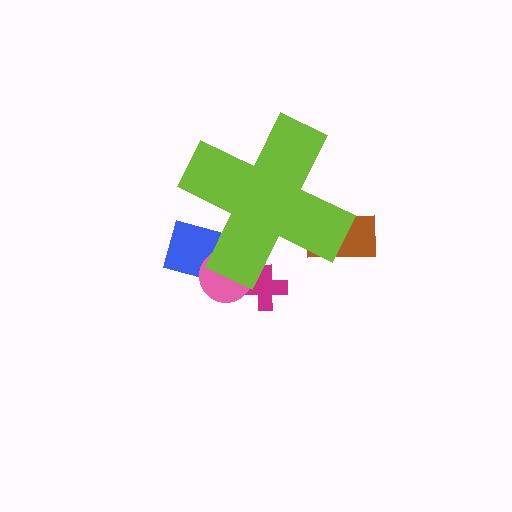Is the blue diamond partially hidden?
Yes, the blue diamond is partially hidden behind the lime cross.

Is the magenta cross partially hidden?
Yes, the magenta cross is partially hidden behind the lime cross.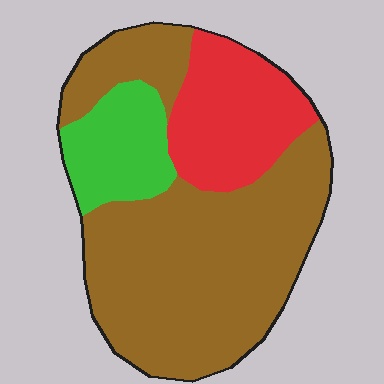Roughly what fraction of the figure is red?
Red covers about 20% of the figure.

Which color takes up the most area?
Brown, at roughly 65%.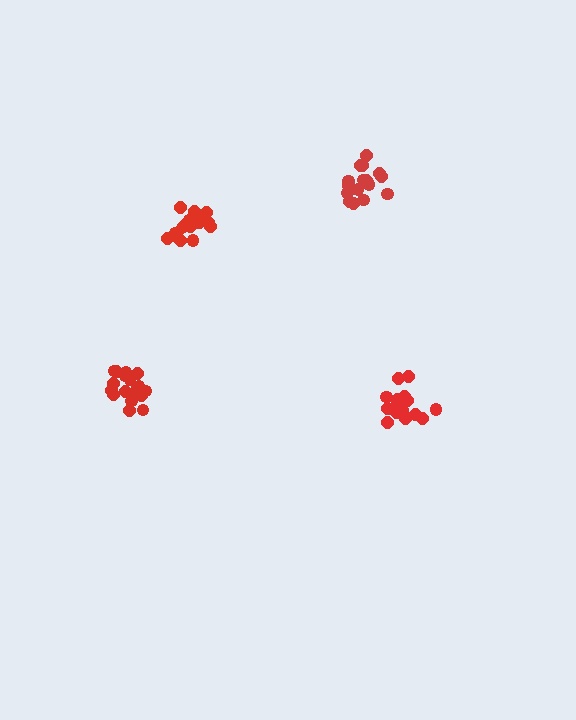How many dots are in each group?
Group 1: 16 dots, Group 2: 17 dots, Group 3: 16 dots, Group 4: 20 dots (69 total).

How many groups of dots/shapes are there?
There are 4 groups.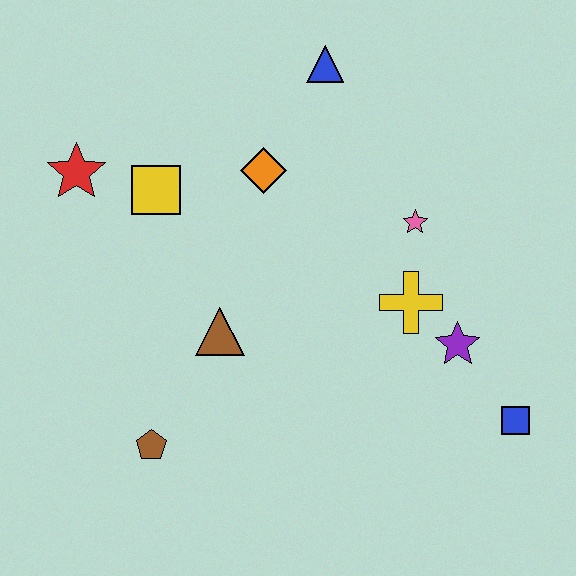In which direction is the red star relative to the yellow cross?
The red star is to the left of the yellow cross.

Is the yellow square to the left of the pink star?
Yes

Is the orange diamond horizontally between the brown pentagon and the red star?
No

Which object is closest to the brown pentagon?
The brown triangle is closest to the brown pentagon.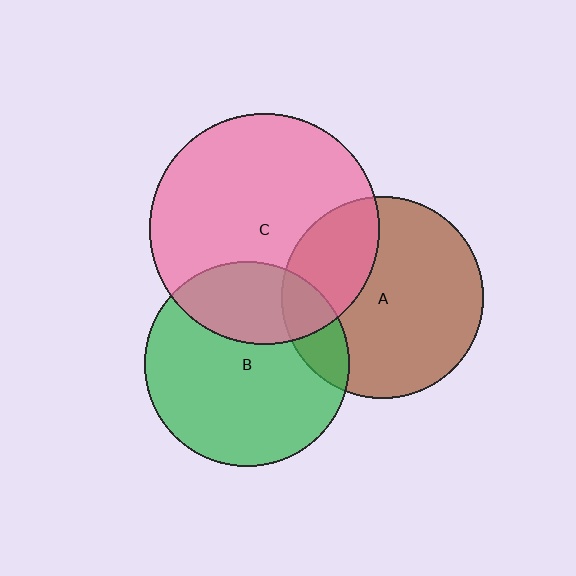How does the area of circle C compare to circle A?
Approximately 1.3 times.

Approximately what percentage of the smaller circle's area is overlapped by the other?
Approximately 30%.